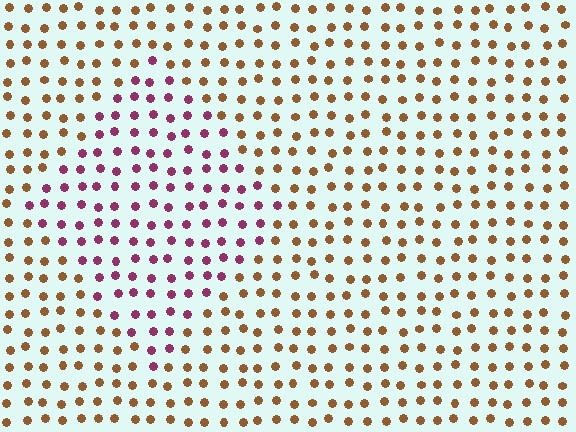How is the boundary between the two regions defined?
The boundary is defined purely by a slight shift in hue (about 62 degrees). Spacing, size, and orientation are identical on both sides.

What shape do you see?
I see a diamond.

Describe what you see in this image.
The image is filled with small brown elements in a uniform arrangement. A diamond-shaped region is visible where the elements are tinted to a slightly different hue, forming a subtle color boundary.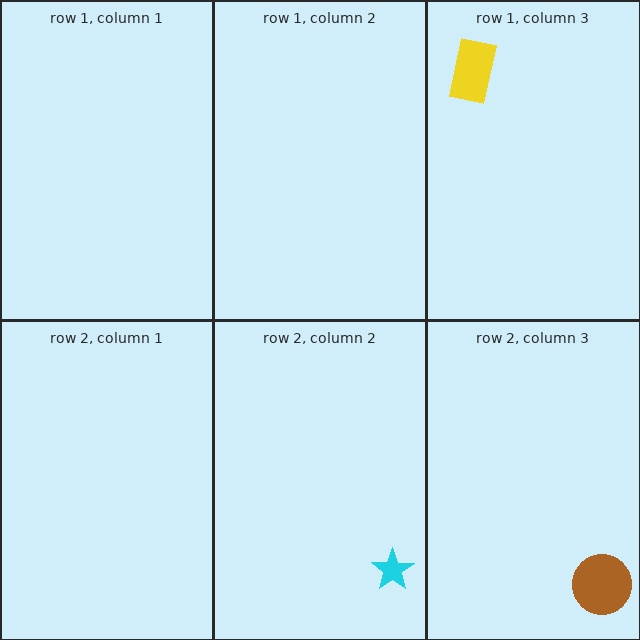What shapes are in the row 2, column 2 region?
The cyan star.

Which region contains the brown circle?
The row 2, column 3 region.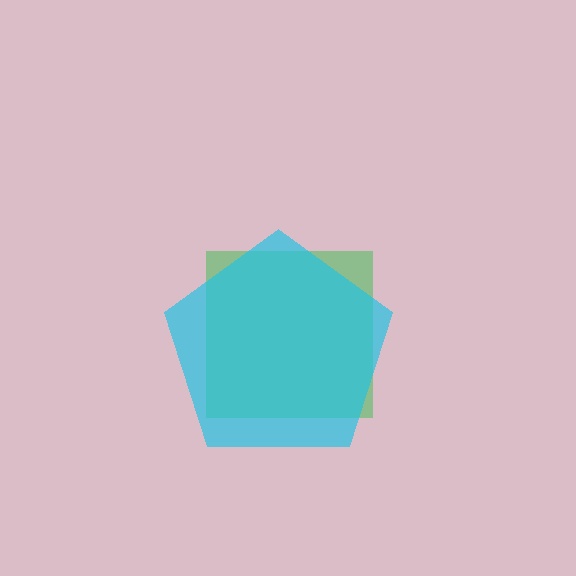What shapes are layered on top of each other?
The layered shapes are: a green square, a cyan pentagon.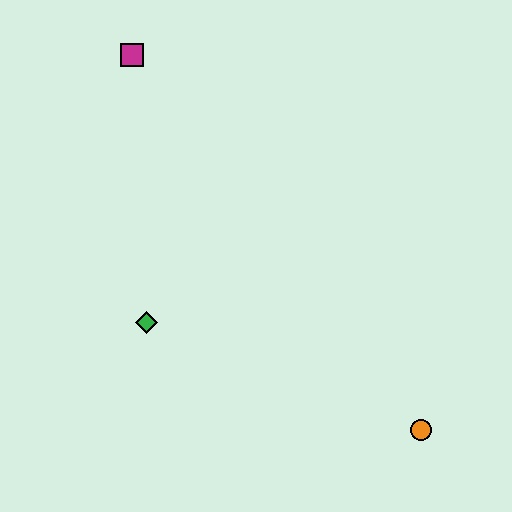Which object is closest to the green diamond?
The magenta square is closest to the green diamond.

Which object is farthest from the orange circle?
The magenta square is farthest from the orange circle.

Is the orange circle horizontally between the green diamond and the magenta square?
No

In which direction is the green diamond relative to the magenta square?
The green diamond is below the magenta square.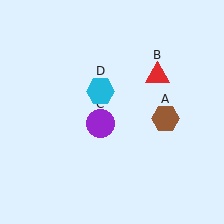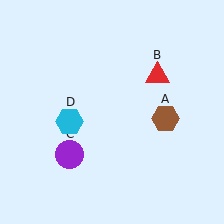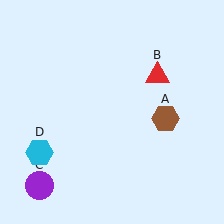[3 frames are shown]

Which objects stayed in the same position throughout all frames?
Brown hexagon (object A) and red triangle (object B) remained stationary.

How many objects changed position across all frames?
2 objects changed position: purple circle (object C), cyan hexagon (object D).